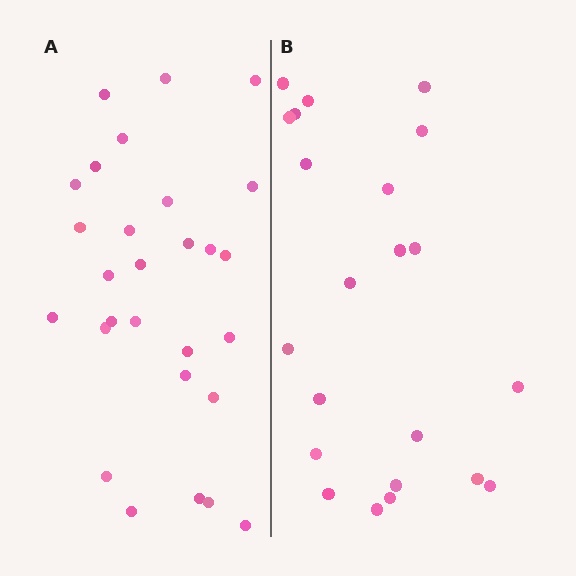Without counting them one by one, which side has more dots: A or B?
Region A (the left region) has more dots.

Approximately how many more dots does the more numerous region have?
Region A has about 6 more dots than region B.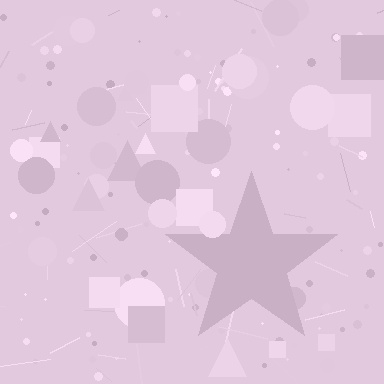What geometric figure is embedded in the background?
A star is embedded in the background.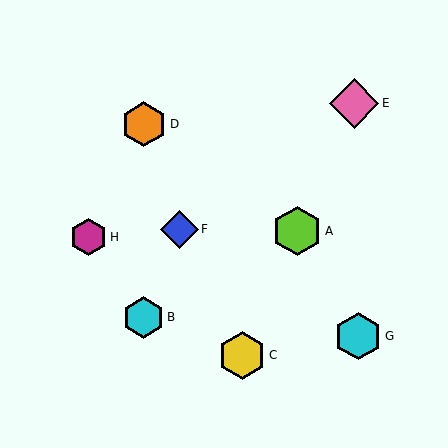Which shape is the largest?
The pink diamond (labeled E) is the largest.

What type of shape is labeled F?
Shape F is a blue diamond.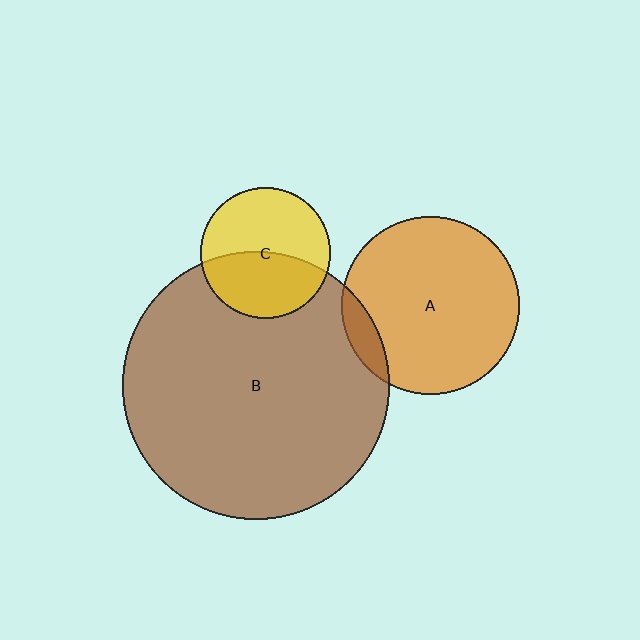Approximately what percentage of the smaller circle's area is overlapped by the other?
Approximately 45%.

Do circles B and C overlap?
Yes.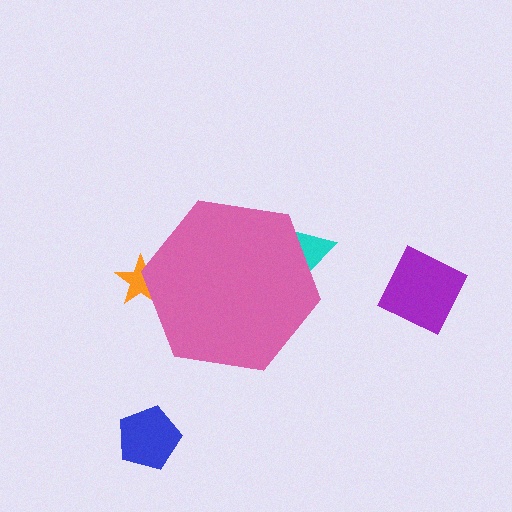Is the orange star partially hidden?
Yes, the orange star is partially hidden behind the pink hexagon.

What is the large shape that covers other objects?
A pink hexagon.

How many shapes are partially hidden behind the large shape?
2 shapes are partially hidden.